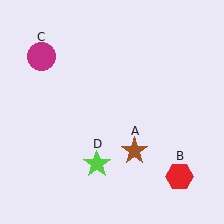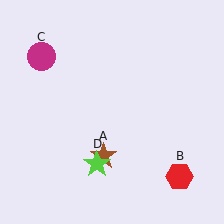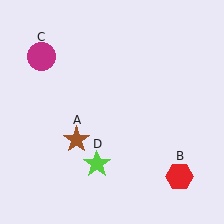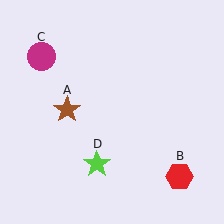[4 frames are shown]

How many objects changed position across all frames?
1 object changed position: brown star (object A).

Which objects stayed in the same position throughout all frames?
Red hexagon (object B) and magenta circle (object C) and lime star (object D) remained stationary.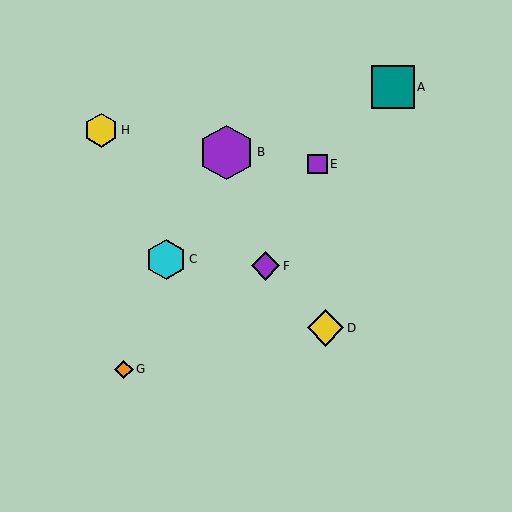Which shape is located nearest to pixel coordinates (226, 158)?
The purple hexagon (labeled B) at (226, 153) is nearest to that location.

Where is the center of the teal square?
The center of the teal square is at (393, 87).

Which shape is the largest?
The purple hexagon (labeled B) is the largest.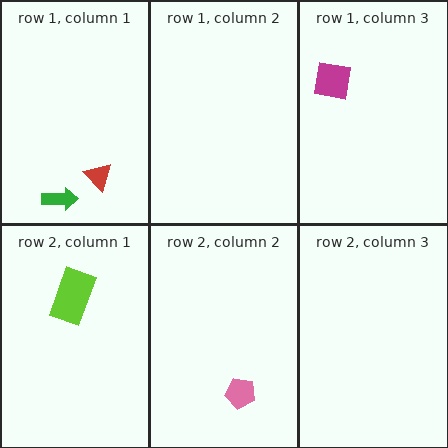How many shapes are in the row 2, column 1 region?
1.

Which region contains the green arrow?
The row 1, column 1 region.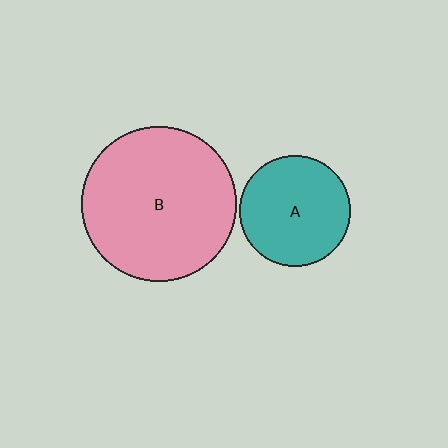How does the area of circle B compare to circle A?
Approximately 2.0 times.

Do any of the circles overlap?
No, none of the circles overlap.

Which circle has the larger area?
Circle B (pink).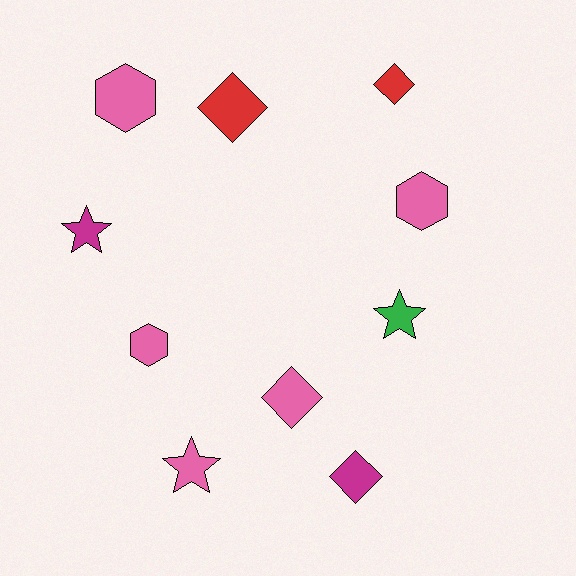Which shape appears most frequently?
Diamond, with 4 objects.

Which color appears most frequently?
Pink, with 5 objects.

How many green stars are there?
There is 1 green star.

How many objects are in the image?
There are 10 objects.